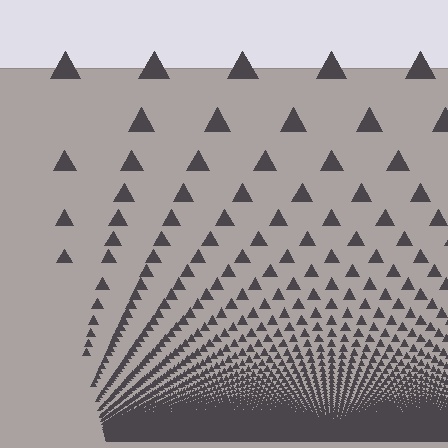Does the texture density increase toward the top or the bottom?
Density increases toward the bottom.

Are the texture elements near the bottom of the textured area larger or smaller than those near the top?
Smaller. The gradient is inverted — elements near the bottom are smaller and denser.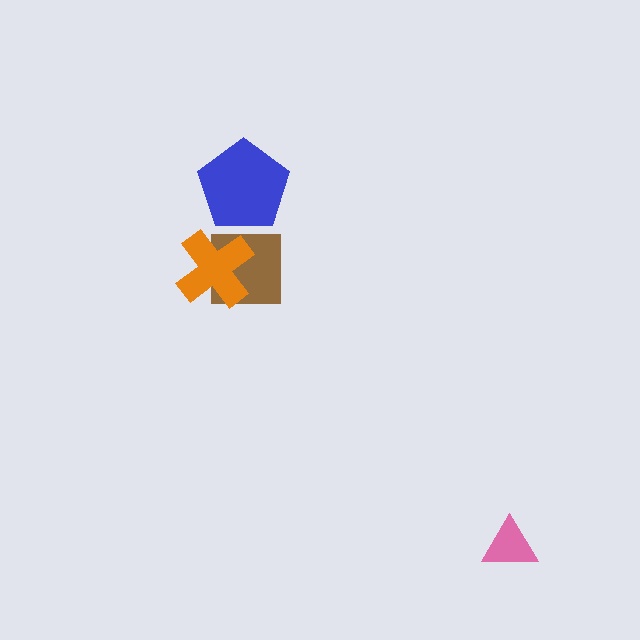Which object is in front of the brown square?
The orange cross is in front of the brown square.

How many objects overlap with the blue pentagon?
0 objects overlap with the blue pentagon.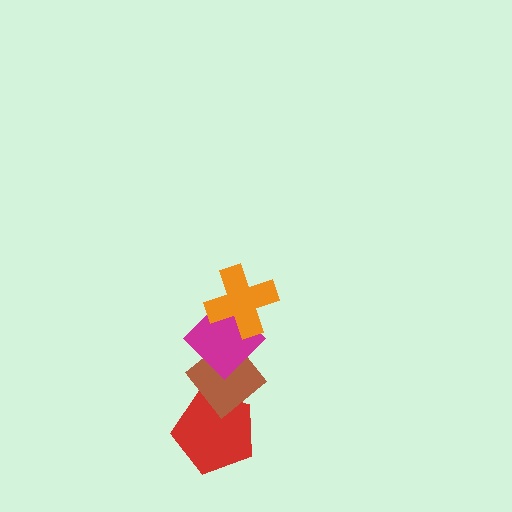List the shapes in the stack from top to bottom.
From top to bottom: the orange cross, the magenta diamond, the brown diamond, the red pentagon.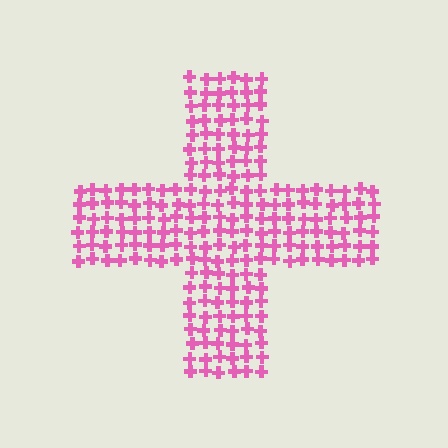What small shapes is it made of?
It is made of small crosses.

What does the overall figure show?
The overall figure shows a cross.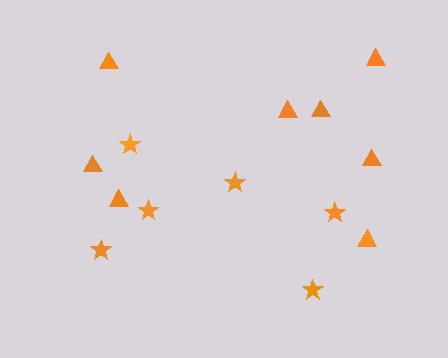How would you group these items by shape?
There are 2 groups: one group of triangles (8) and one group of stars (6).